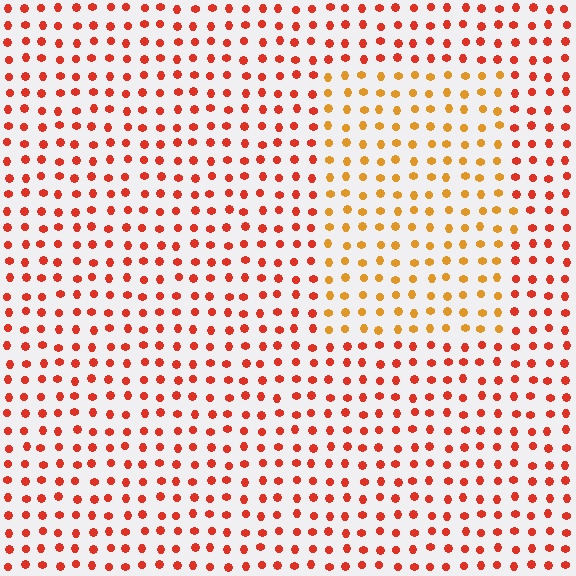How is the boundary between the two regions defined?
The boundary is defined purely by a slight shift in hue (about 33 degrees). Spacing, size, and orientation are identical on both sides.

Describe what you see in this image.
The image is filled with small red elements in a uniform arrangement. A rectangle-shaped region is visible where the elements are tinted to a slightly different hue, forming a subtle color boundary.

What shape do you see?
I see a rectangle.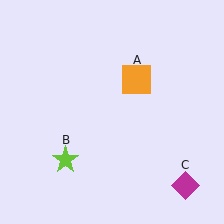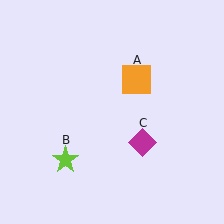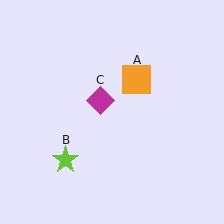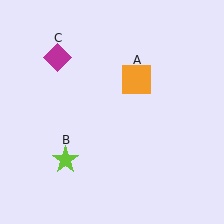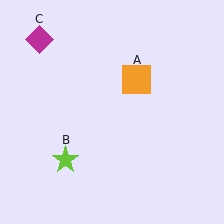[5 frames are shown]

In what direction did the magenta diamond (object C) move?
The magenta diamond (object C) moved up and to the left.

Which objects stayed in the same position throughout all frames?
Orange square (object A) and lime star (object B) remained stationary.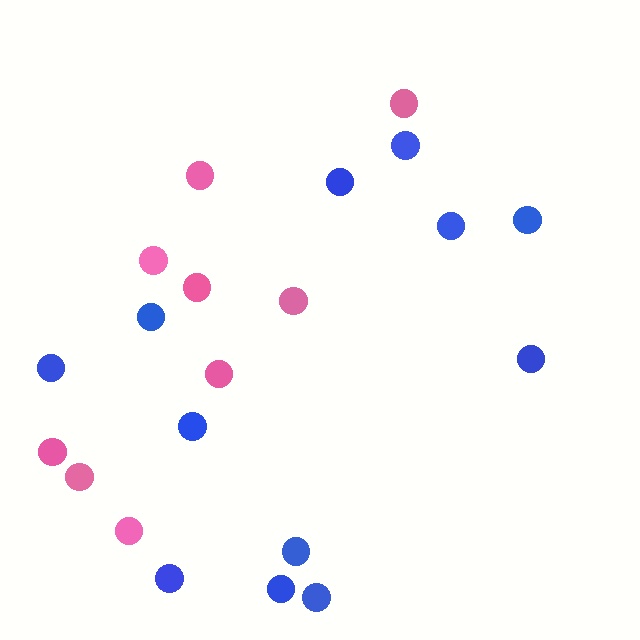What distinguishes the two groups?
There are 2 groups: one group of pink circles (9) and one group of blue circles (12).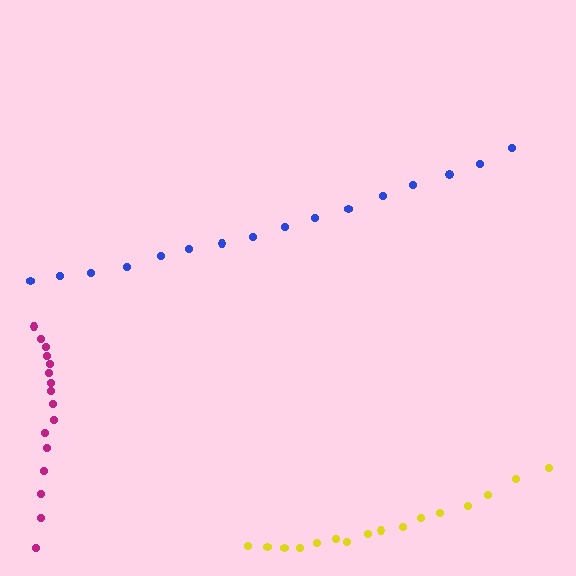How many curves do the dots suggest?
There are 3 distinct paths.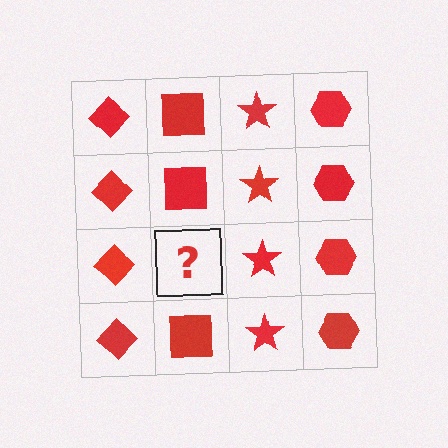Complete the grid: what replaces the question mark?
The question mark should be replaced with a red square.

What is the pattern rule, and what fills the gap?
The rule is that each column has a consistent shape. The gap should be filled with a red square.